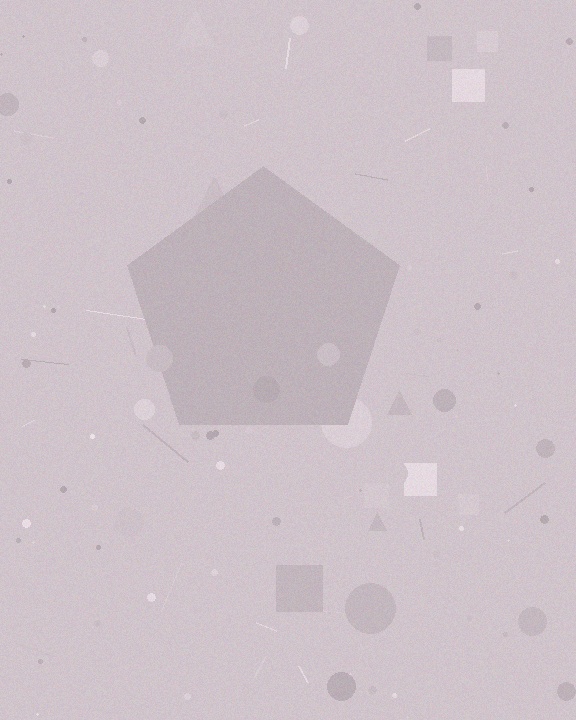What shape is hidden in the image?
A pentagon is hidden in the image.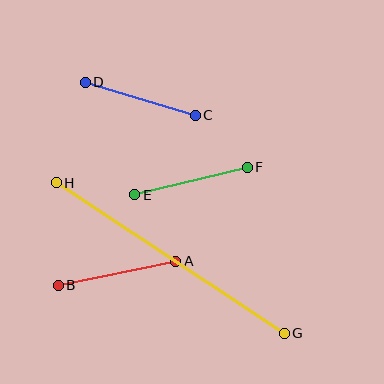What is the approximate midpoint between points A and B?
The midpoint is at approximately (117, 273) pixels.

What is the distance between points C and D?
The distance is approximately 115 pixels.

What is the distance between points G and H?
The distance is approximately 273 pixels.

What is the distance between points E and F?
The distance is approximately 116 pixels.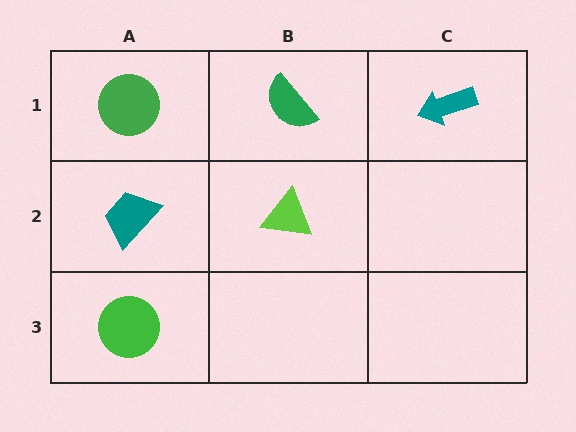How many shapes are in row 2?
2 shapes.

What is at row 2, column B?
A lime triangle.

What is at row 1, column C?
A teal arrow.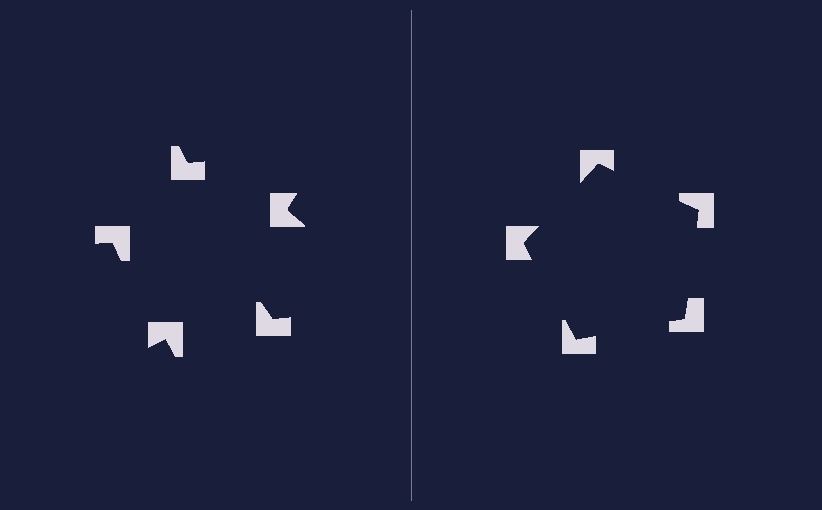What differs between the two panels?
The notched squares are positioned identically on both sides; only the wedge orientations differ. On the right they align to a pentagon; on the left they are misaligned.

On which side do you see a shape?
An illusory pentagon appears on the right side. On the left side the wedge cuts are rotated, so no coherent shape forms.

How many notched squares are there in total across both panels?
10 — 5 on each side.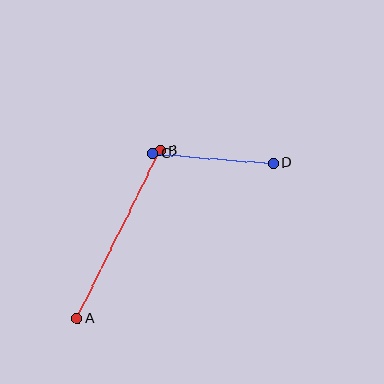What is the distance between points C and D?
The distance is approximately 121 pixels.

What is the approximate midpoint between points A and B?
The midpoint is at approximately (118, 234) pixels.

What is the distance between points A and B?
The distance is approximately 187 pixels.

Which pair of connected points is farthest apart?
Points A and B are farthest apart.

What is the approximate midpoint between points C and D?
The midpoint is at approximately (213, 158) pixels.